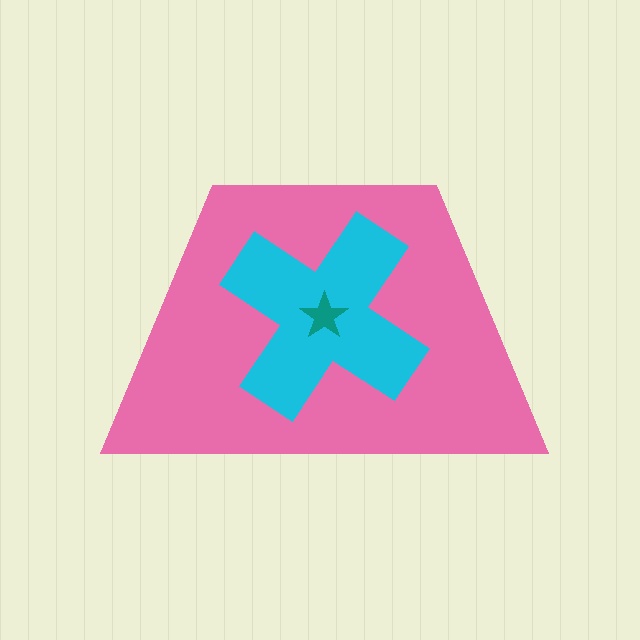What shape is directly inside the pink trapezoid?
The cyan cross.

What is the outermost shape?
The pink trapezoid.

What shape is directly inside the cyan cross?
The teal star.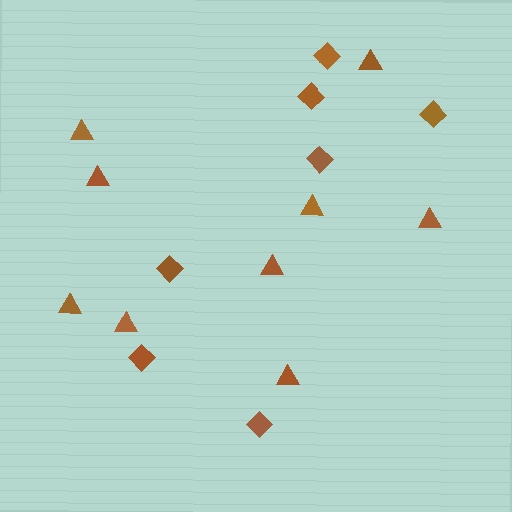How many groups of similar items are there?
There are 2 groups: one group of triangles (9) and one group of diamonds (7).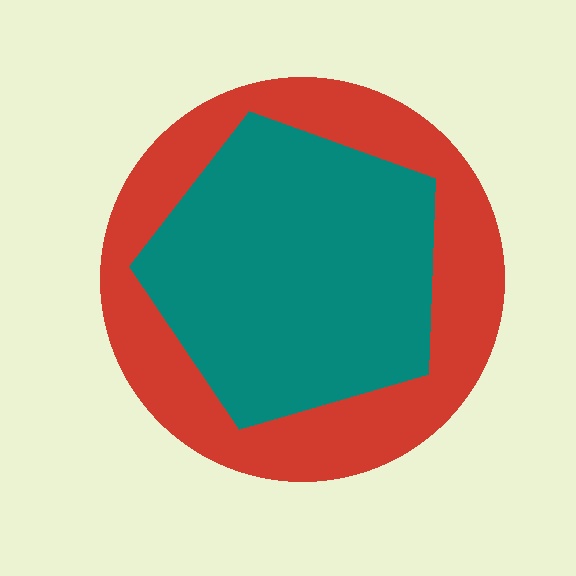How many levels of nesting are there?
2.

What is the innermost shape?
The teal pentagon.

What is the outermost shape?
The red circle.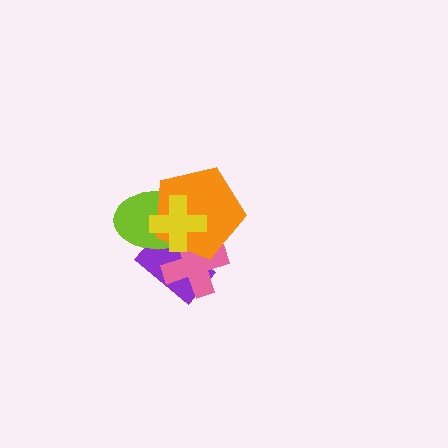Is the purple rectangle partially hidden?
Yes, it is partially covered by another shape.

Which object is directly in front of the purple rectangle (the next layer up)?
The pink cross is directly in front of the purple rectangle.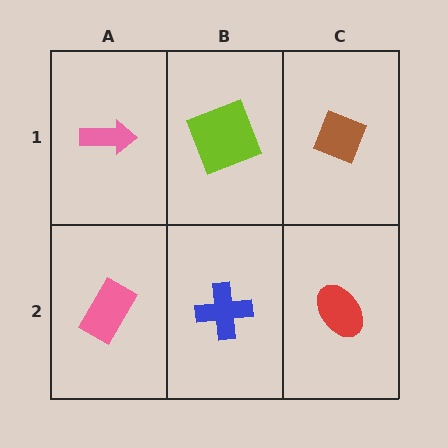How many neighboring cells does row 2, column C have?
2.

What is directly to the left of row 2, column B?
A pink rectangle.